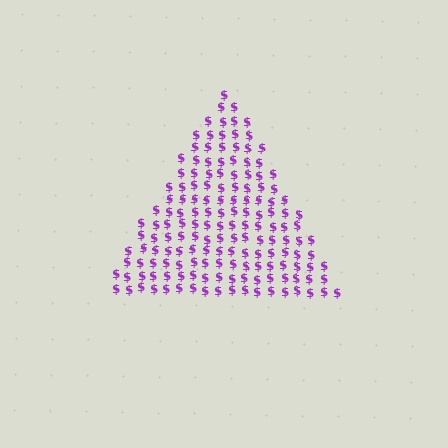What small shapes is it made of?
It is made of small dollar signs.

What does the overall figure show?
The overall figure shows a triangle.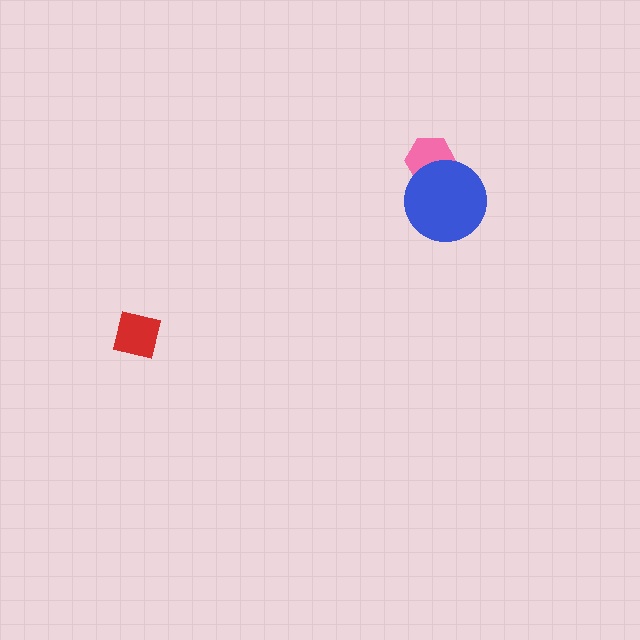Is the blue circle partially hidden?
No, no other shape covers it.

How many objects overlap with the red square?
0 objects overlap with the red square.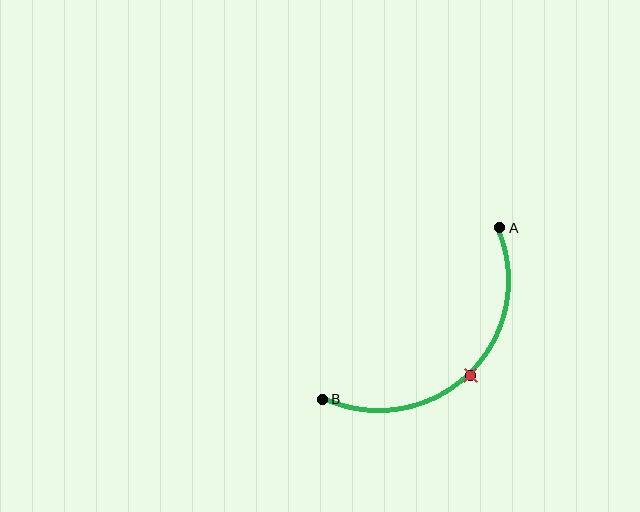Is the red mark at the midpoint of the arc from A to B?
Yes. The red mark lies on the arc at equal arc-length from both A and B — it is the arc midpoint.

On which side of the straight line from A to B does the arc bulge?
The arc bulges below and to the right of the straight line connecting A and B.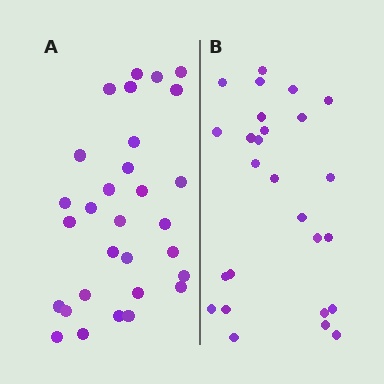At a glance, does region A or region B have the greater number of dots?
Region A (the left region) has more dots.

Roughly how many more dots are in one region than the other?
Region A has about 4 more dots than region B.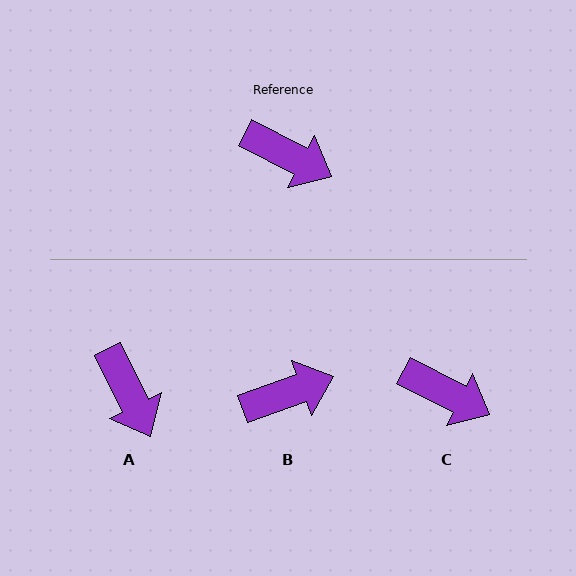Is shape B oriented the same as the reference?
No, it is off by about 47 degrees.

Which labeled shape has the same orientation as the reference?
C.